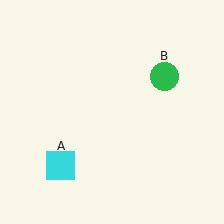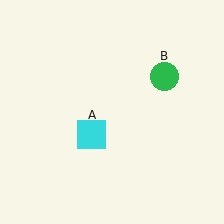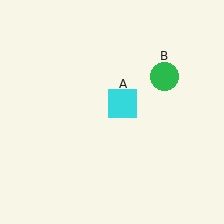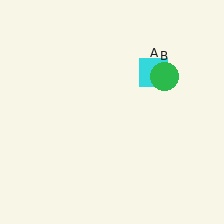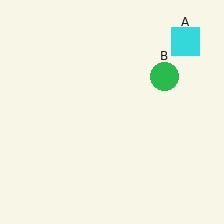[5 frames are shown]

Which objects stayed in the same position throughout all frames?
Green circle (object B) remained stationary.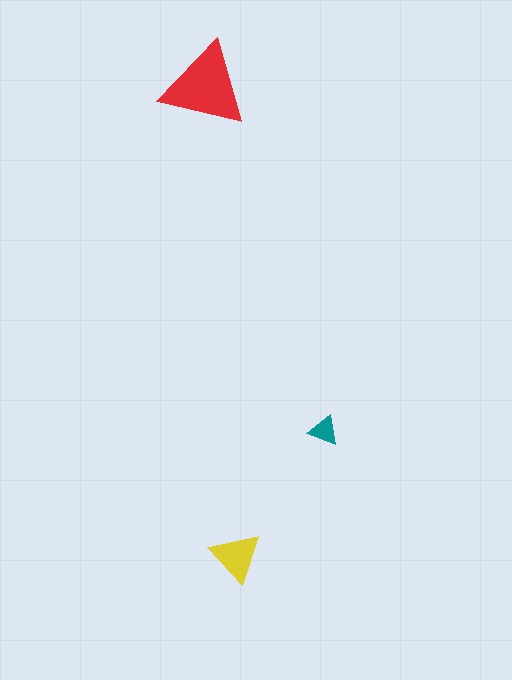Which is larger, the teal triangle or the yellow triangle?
The yellow one.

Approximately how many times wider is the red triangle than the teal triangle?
About 3 times wider.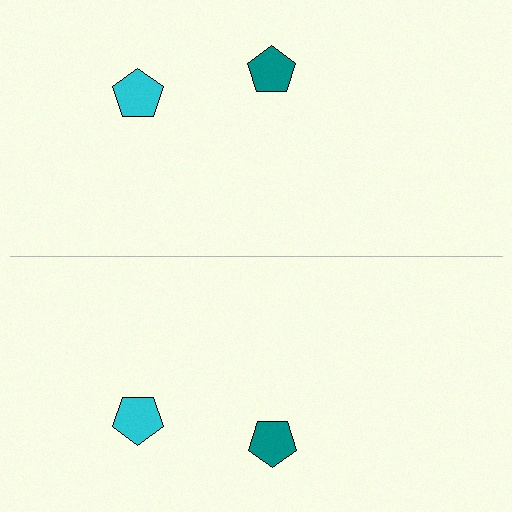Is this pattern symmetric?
Yes, this pattern has bilateral (reflection) symmetry.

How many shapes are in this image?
There are 4 shapes in this image.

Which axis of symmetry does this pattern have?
The pattern has a horizontal axis of symmetry running through the center of the image.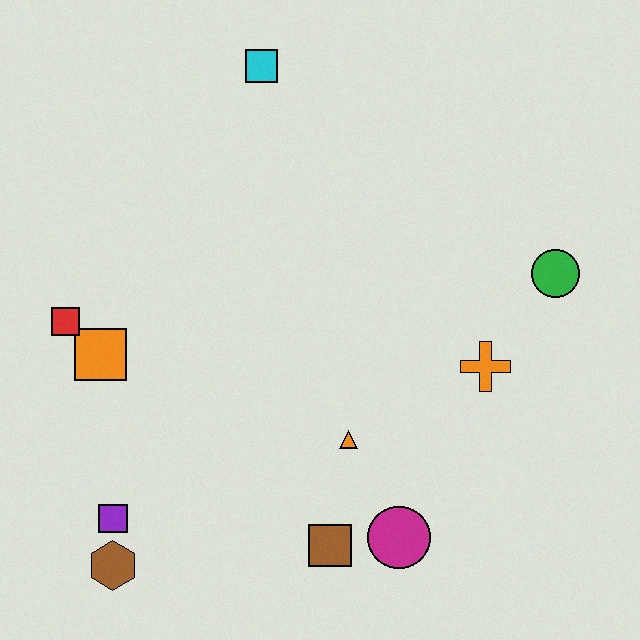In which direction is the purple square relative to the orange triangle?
The purple square is to the left of the orange triangle.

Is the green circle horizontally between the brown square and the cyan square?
No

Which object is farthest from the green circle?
The brown hexagon is farthest from the green circle.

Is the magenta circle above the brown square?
Yes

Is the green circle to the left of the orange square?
No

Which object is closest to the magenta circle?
The brown square is closest to the magenta circle.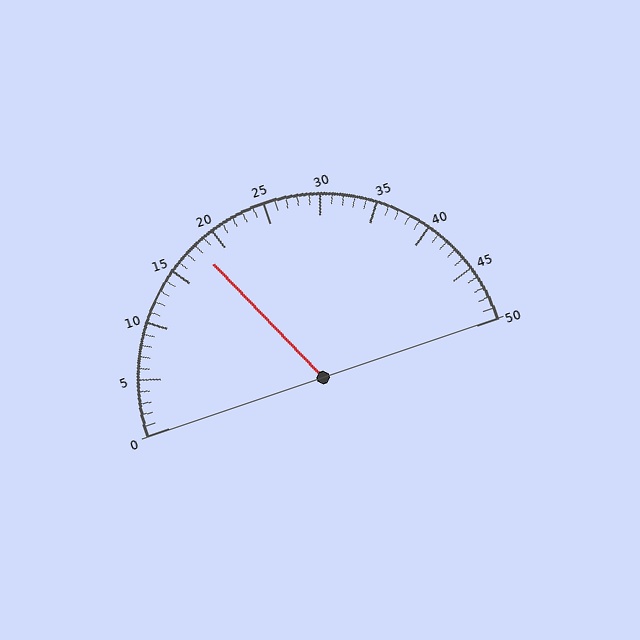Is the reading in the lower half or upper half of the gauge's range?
The reading is in the lower half of the range (0 to 50).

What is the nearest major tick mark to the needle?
The nearest major tick mark is 20.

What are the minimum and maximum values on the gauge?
The gauge ranges from 0 to 50.